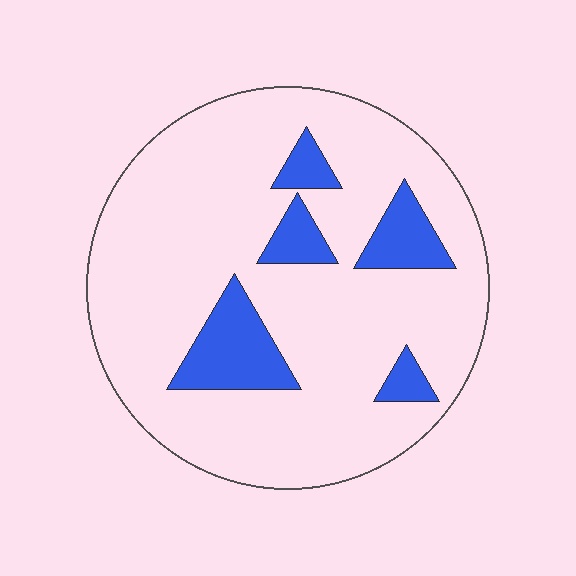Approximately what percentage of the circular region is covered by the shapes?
Approximately 15%.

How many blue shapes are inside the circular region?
5.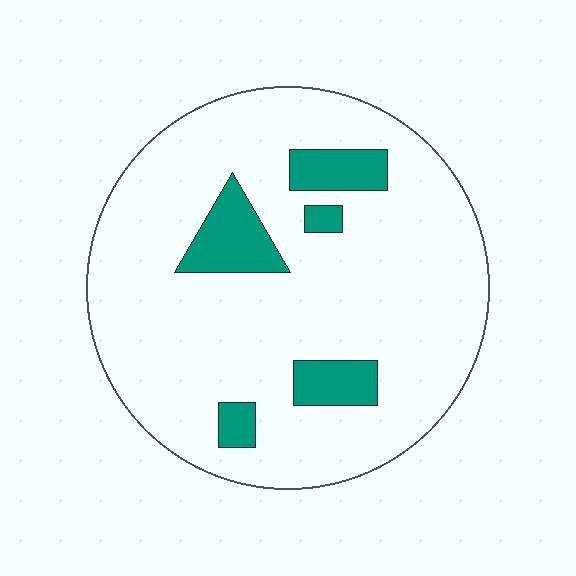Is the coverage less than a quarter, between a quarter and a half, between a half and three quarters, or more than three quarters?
Less than a quarter.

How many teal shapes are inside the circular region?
5.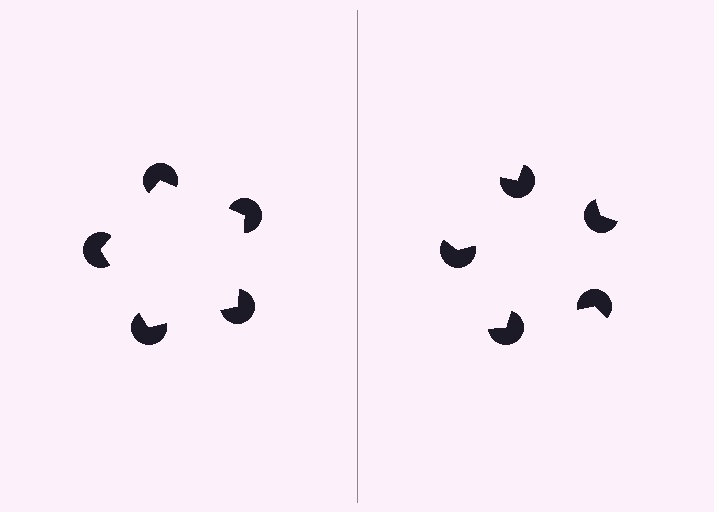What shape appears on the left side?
An illusory pentagon.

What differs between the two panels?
The pac-man discs are positioned identically on both sides; only the wedge orientations differ. On the left they align to a pentagon; on the right they are misaligned.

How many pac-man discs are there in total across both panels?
10 — 5 on each side.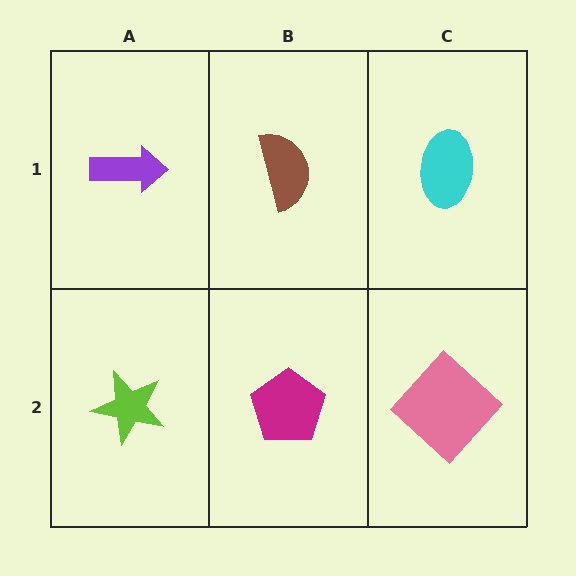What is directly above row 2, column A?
A purple arrow.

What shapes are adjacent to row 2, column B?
A brown semicircle (row 1, column B), a lime star (row 2, column A), a pink diamond (row 2, column C).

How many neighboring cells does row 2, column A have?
2.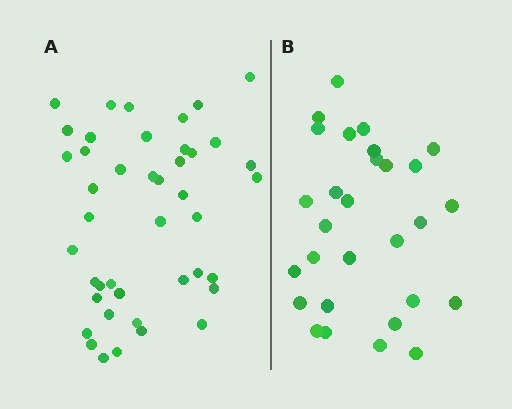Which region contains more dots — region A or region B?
Region A (the left region) has more dots.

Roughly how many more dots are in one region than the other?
Region A has approximately 15 more dots than region B.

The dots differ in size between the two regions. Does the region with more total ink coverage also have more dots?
No. Region B has more total ink coverage because its dots are larger, but region A actually contains more individual dots. Total area can be misleading — the number of items is what matters here.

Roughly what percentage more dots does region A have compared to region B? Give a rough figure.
About 50% more.